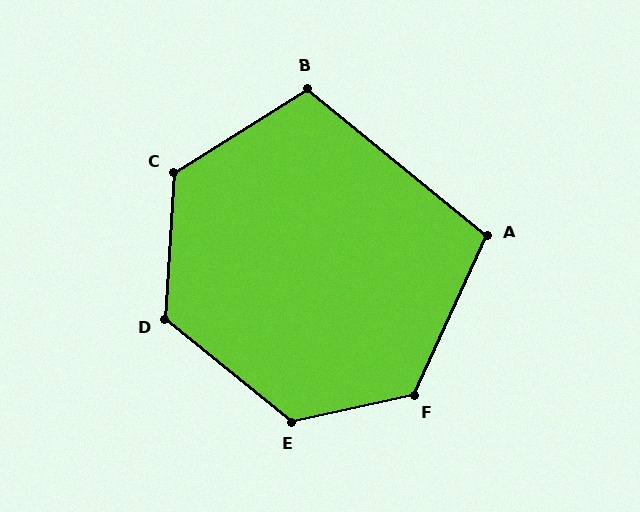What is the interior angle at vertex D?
Approximately 125 degrees (obtuse).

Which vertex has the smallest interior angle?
A, at approximately 105 degrees.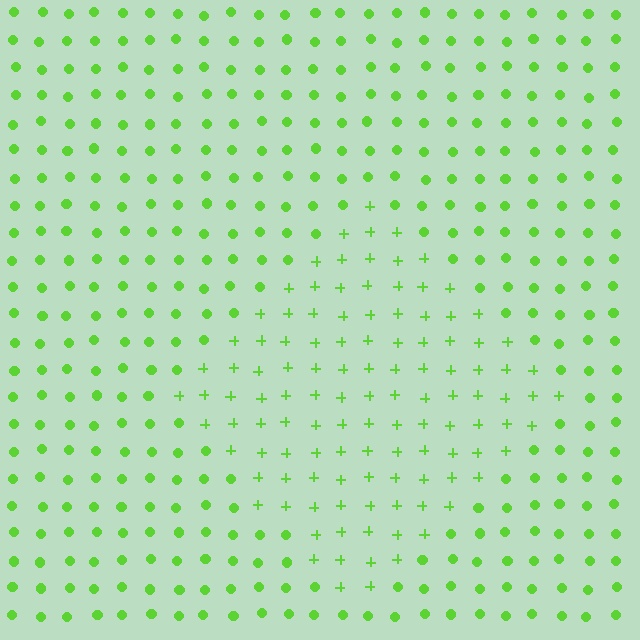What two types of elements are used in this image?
The image uses plus signs inside the diamond region and circles outside it.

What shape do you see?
I see a diamond.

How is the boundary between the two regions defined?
The boundary is defined by a change in element shape: plus signs inside vs. circles outside. All elements share the same color and spacing.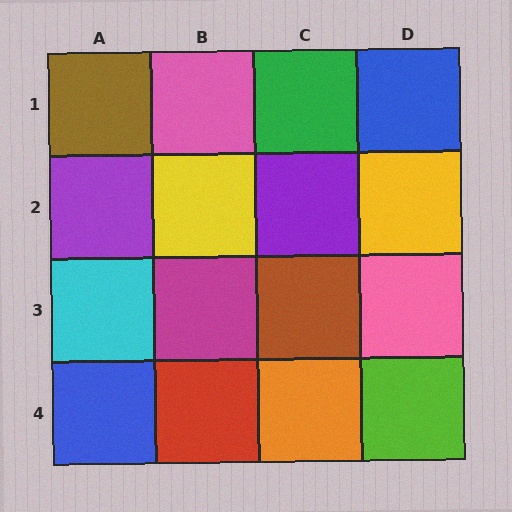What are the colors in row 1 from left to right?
Brown, pink, green, blue.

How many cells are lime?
1 cell is lime.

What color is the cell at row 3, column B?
Magenta.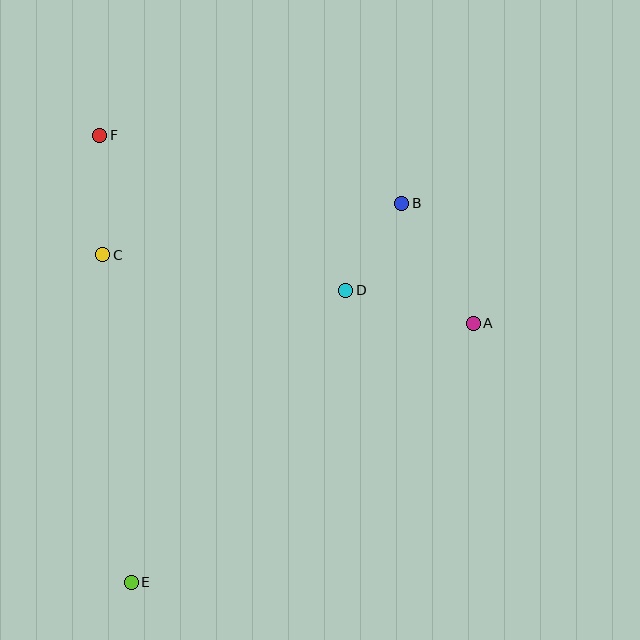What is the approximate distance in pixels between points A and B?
The distance between A and B is approximately 140 pixels.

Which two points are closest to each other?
Points B and D are closest to each other.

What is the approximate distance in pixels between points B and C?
The distance between B and C is approximately 303 pixels.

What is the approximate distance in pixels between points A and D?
The distance between A and D is approximately 131 pixels.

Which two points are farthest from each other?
Points B and E are farthest from each other.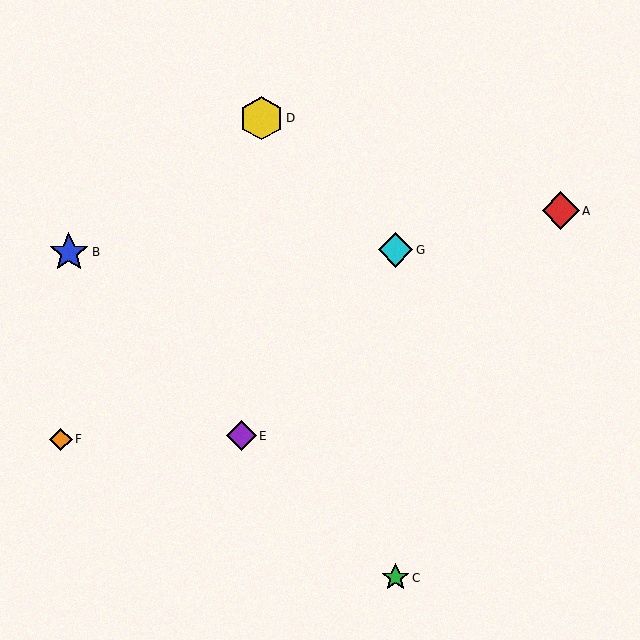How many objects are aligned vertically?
2 objects (C, G) are aligned vertically.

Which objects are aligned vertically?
Objects C, G are aligned vertically.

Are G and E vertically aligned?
No, G is at x≈395 and E is at x≈241.